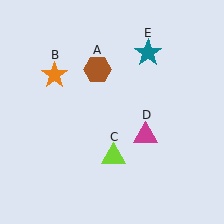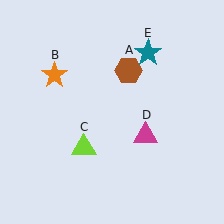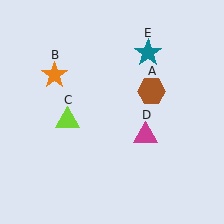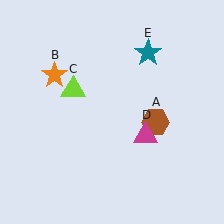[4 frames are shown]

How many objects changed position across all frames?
2 objects changed position: brown hexagon (object A), lime triangle (object C).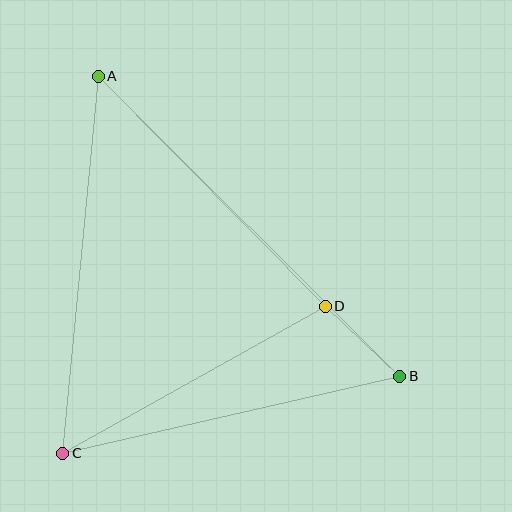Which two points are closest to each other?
Points B and D are closest to each other.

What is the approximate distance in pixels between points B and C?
The distance between B and C is approximately 346 pixels.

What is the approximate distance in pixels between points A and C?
The distance between A and C is approximately 379 pixels.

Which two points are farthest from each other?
Points A and B are farthest from each other.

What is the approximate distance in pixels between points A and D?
The distance between A and D is approximately 323 pixels.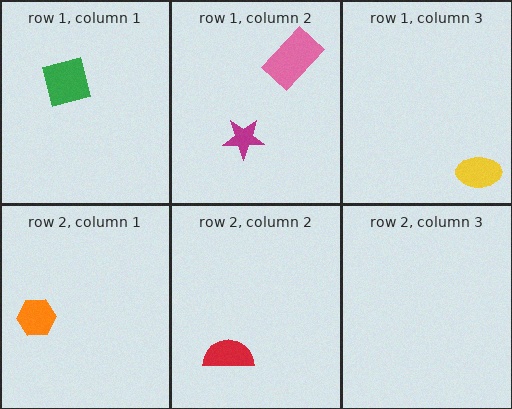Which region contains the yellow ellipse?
The row 1, column 3 region.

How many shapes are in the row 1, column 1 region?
1.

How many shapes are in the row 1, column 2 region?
2.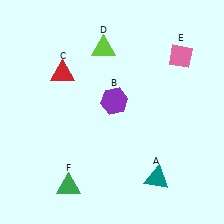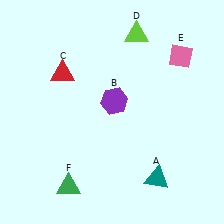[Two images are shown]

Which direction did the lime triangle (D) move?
The lime triangle (D) moved right.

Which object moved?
The lime triangle (D) moved right.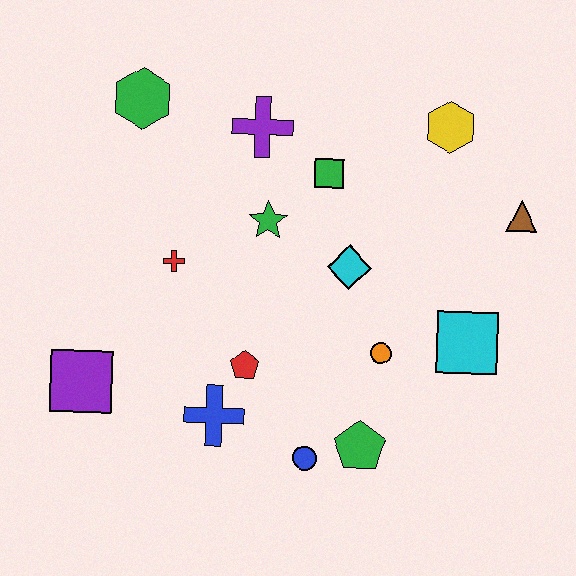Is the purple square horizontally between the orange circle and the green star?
No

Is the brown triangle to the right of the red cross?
Yes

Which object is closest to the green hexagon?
The purple cross is closest to the green hexagon.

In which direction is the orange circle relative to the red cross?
The orange circle is to the right of the red cross.